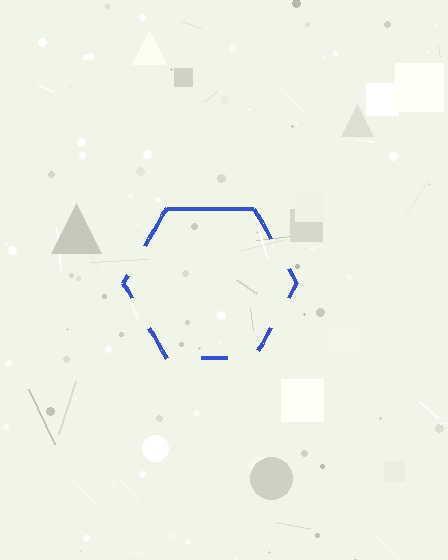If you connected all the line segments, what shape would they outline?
They would outline a hexagon.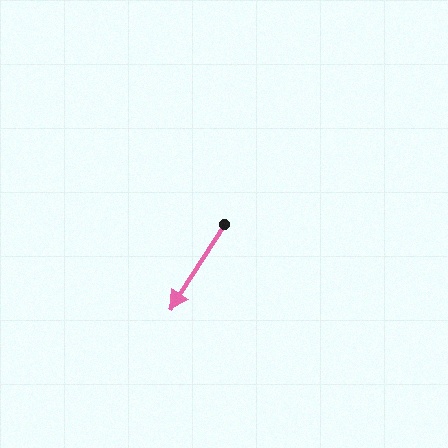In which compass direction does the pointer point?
Southwest.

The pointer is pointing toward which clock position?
Roughly 7 o'clock.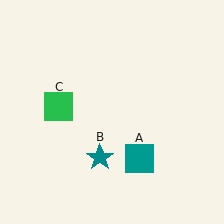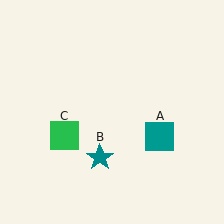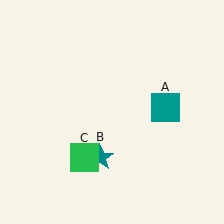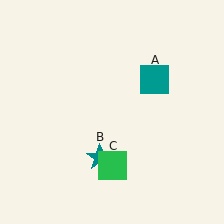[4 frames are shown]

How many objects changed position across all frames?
2 objects changed position: teal square (object A), green square (object C).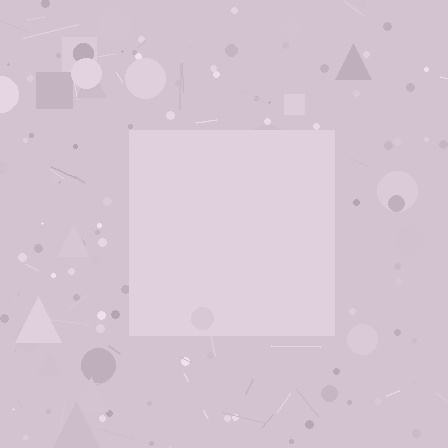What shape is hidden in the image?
A square is hidden in the image.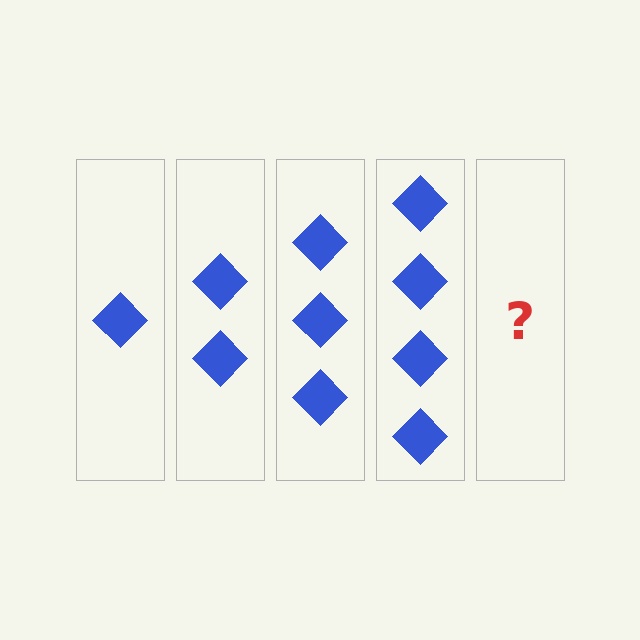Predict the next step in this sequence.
The next step is 5 diamonds.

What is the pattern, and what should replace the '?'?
The pattern is that each step adds one more diamond. The '?' should be 5 diamonds.